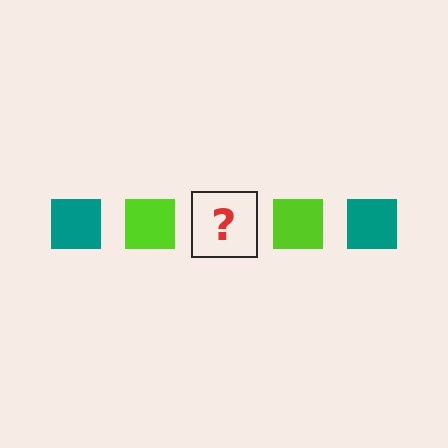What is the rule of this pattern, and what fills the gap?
The rule is that the pattern cycles through teal, lime squares. The gap should be filled with a teal square.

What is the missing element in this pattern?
The missing element is a teal square.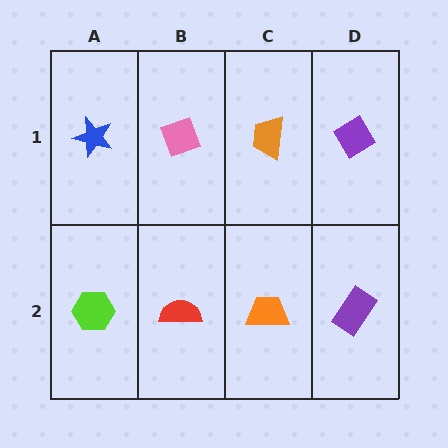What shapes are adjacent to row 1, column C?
An orange trapezoid (row 2, column C), a pink diamond (row 1, column B), a purple diamond (row 1, column D).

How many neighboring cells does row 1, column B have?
3.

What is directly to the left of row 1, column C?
A pink diamond.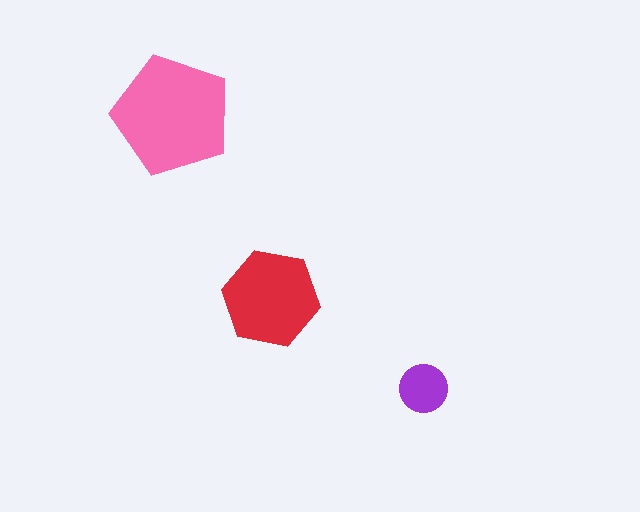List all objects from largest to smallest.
The pink pentagon, the red hexagon, the purple circle.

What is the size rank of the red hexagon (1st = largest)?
2nd.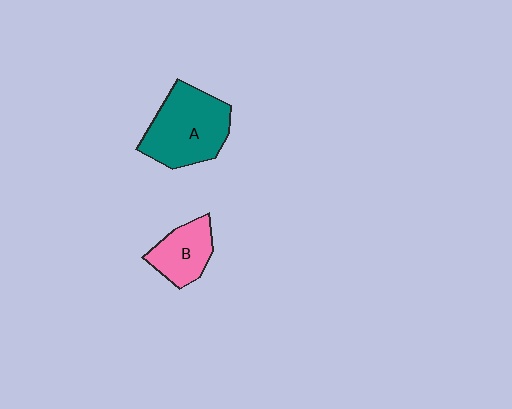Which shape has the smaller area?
Shape B (pink).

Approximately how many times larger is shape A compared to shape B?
Approximately 1.8 times.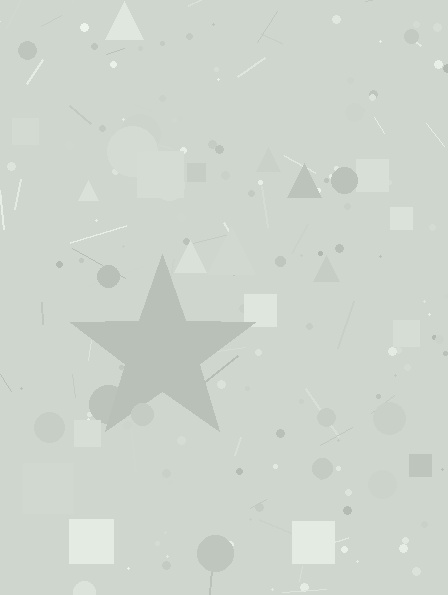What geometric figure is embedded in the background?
A star is embedded in the background.